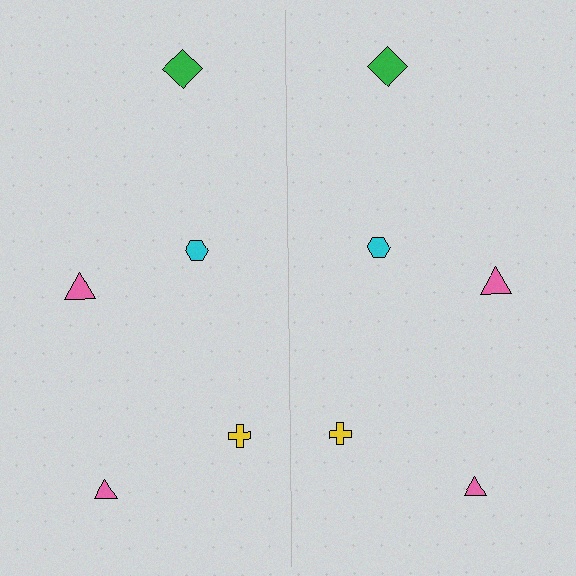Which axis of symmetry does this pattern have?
The pattern has a vertical axis of symmetry running through the center of the image.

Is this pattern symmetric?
Yes, this pattern has bilateral (reflection) symmetry.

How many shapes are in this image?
There are 10 shapes in this image.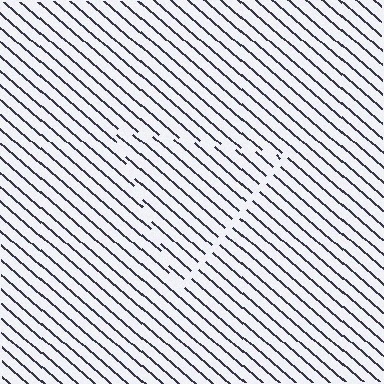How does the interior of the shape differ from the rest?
The interior of the shape contains the same grating, shifted by half a period — the contour is defined by the phase discontinuity where line-ends from the inner and outer gratings abut.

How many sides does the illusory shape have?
3 sides — the line-ends trace a triangle.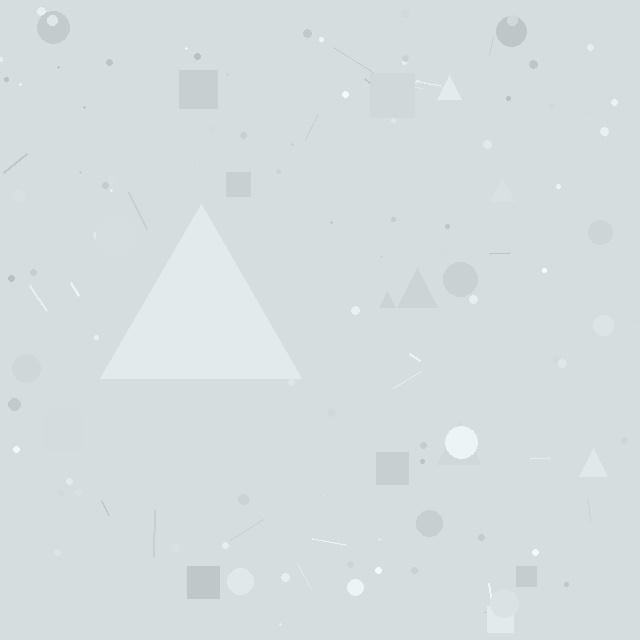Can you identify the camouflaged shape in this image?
The camouflaged shape is a triangle.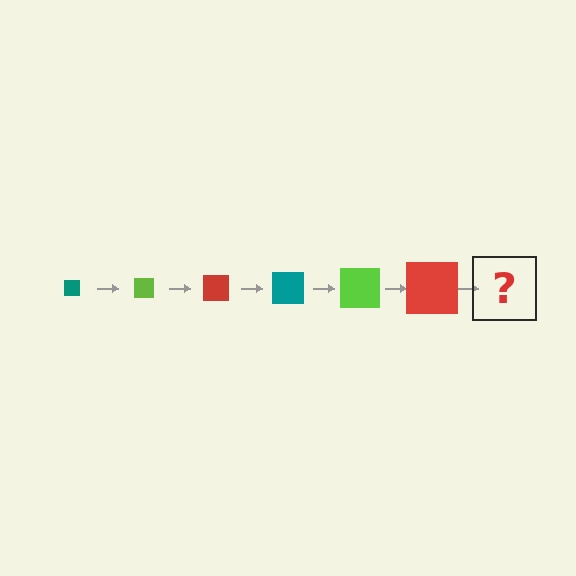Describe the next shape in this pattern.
It should be a teal square, larger than the previous one.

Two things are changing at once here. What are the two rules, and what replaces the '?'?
The two rules are that the square grows larger each step and the color cycles through teal, lime, and red. The '?' should be a teal square, larger than the previous one.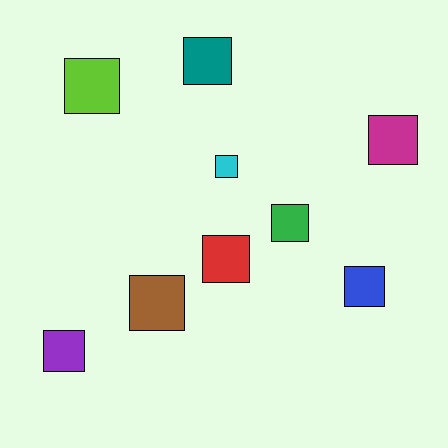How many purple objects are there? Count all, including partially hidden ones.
There is 1 purple object.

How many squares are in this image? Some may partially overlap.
There are 9 squares.